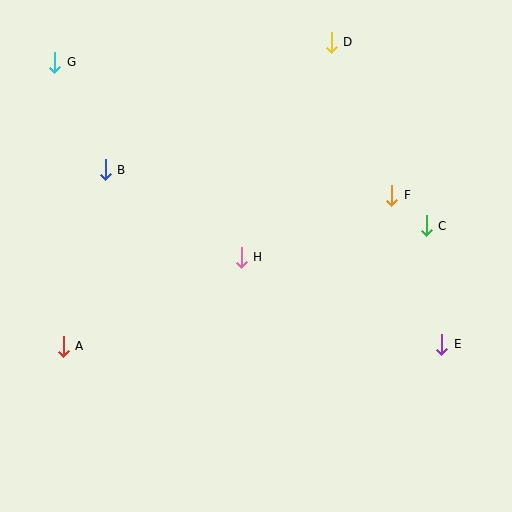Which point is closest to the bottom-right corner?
Point E is closest to the bottom-right corner.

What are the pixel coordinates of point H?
Point H is at (241, 257).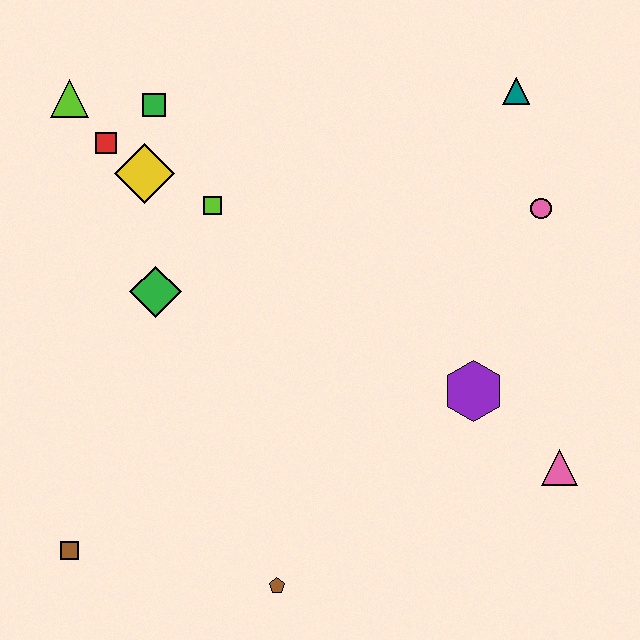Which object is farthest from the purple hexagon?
The lime triangle is farthest from the purple hexagon.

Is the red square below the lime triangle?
Yes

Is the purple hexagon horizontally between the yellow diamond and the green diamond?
No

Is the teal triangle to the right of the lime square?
Yes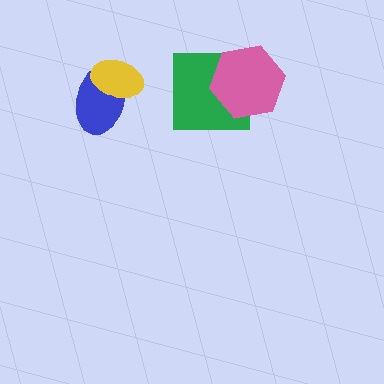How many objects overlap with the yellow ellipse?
1 object overlaps with the yellow ellipse.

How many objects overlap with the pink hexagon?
1 object overlaps with the pink hexagon.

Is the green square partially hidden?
Yes, it is partially covered by another shape.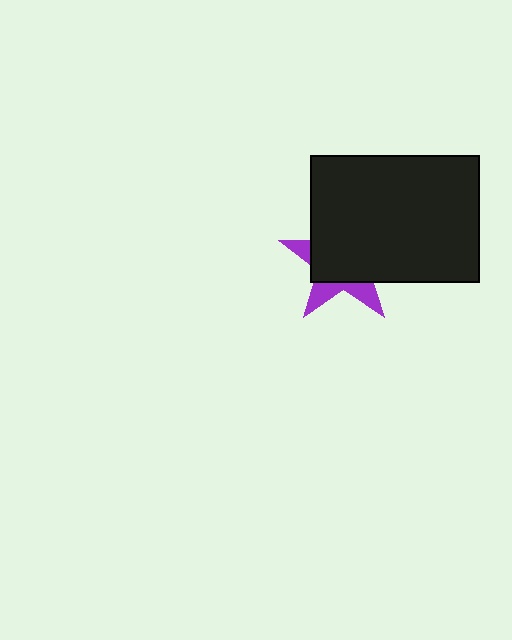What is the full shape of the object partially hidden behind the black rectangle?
The partially hidden object is a purple star.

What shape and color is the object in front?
The object in front is a black rectangle.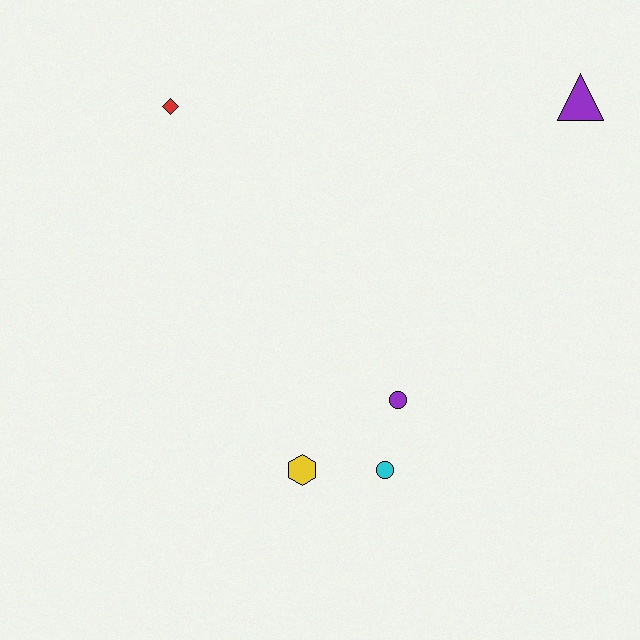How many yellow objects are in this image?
There is 1 yellow object.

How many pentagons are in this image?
There are no pentagons.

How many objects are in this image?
There are 5 objects.